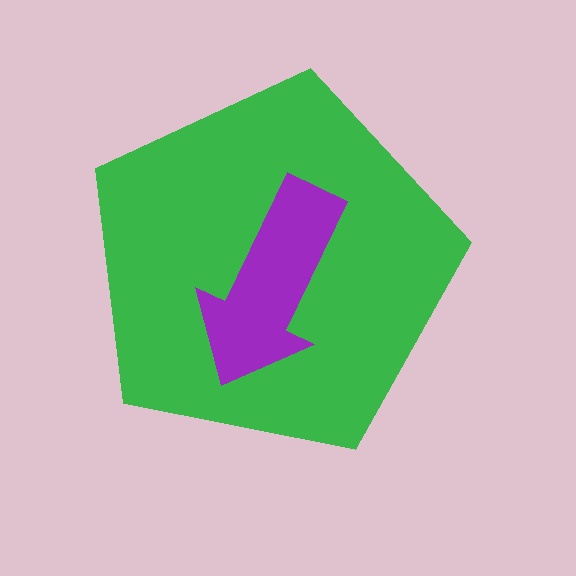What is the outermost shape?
The green pentagon.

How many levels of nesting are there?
2.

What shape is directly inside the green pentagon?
The purple arrow.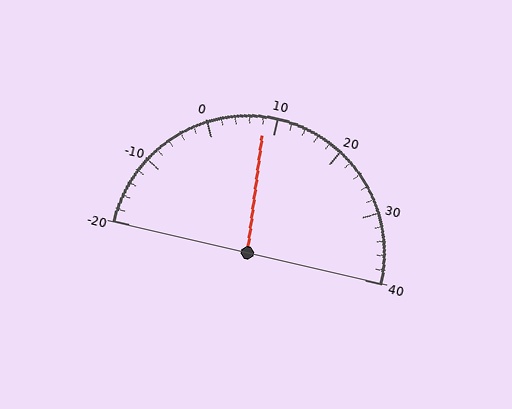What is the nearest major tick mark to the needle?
The nearest major tick mark is 10.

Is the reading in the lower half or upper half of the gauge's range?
The reading is in the lower half of the range (-20 to 40).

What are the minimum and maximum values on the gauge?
The gauge ranges from -20 to 40.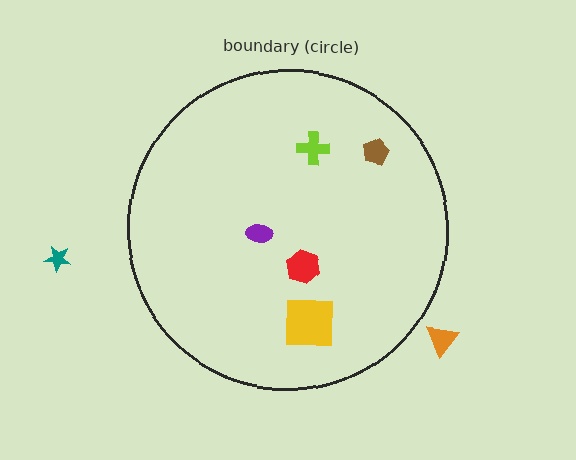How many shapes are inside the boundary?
5 inside, 2 outside.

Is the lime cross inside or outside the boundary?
Inside.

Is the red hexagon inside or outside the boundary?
Inside.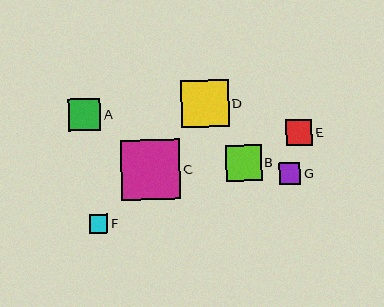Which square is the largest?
Square C is the largest with a size of approximately 59 pixels.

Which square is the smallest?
Square F is the smallest with a size of approximately 18 pixels.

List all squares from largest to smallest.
From largest to smallest: C, D, B, A, E, G, F.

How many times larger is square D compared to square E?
Square D is approximately 1.8 times the size of square E.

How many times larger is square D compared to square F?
Square D is approximately 2.6 times the size of square F.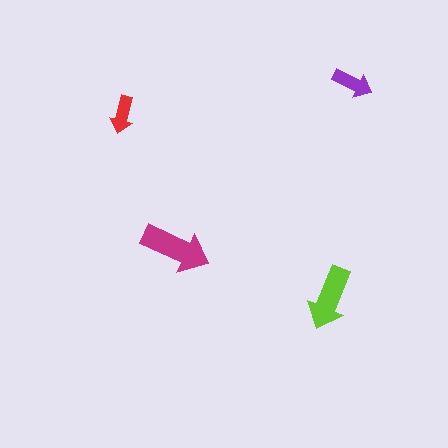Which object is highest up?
The purple arrow is topmost.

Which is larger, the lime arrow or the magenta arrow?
The magenta one.